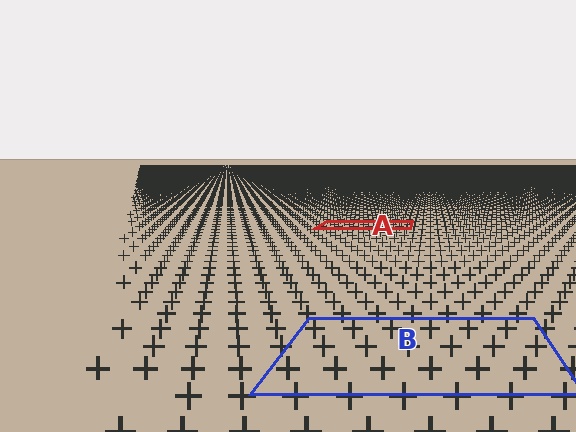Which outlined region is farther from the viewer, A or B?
Region A is farther from the viewer — the texture elements inside it appear smaller and more densely packed.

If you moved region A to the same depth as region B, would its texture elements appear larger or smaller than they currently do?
They would appear larger. At a closer depth, the same texture elements are projected at a bigger on-screen size.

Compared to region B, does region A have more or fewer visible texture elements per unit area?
Region A has more texture elements per unit area — they are packed more densely because it is farther away.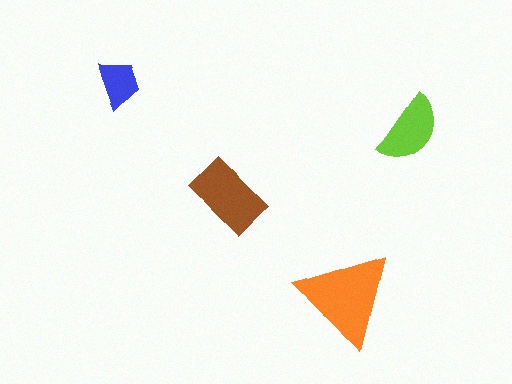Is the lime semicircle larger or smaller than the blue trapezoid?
Larger.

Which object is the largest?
The orange triangle.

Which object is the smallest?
The blue trapezoid.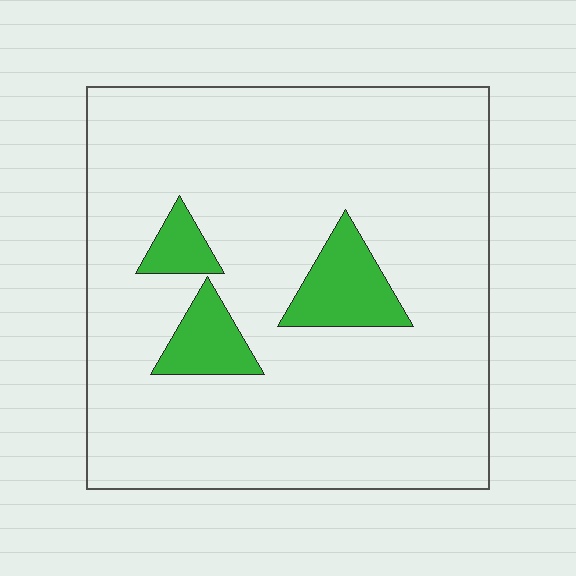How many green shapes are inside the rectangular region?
3.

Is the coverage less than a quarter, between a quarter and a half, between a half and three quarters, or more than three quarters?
Less than a quarter.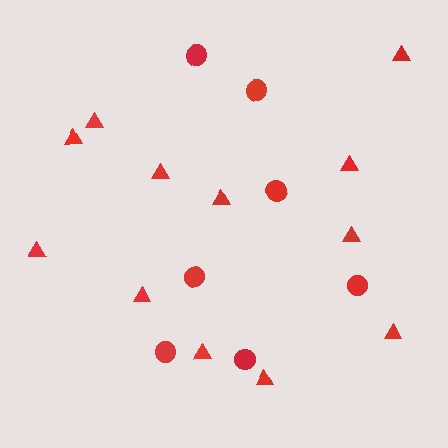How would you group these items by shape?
There are 2 groups: one group of circles (7) and one group of triangles (12).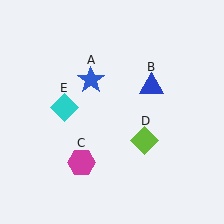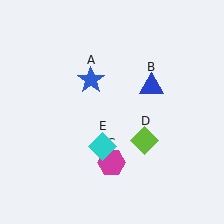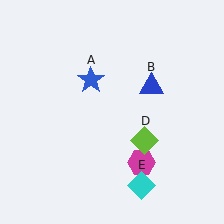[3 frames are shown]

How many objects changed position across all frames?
2 objects changed position: magenta hexagon (object C), cyan diamond (object E).